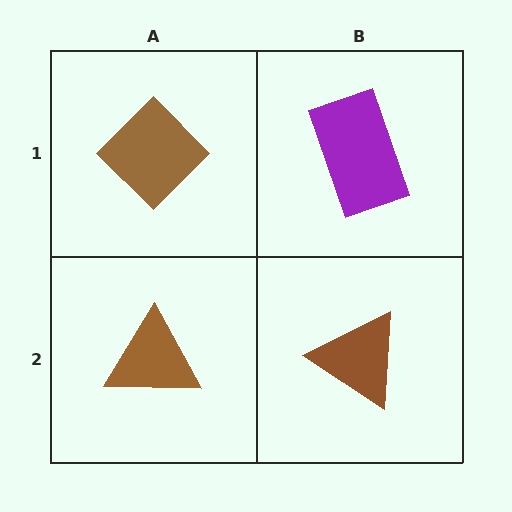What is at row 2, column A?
A brown triangle.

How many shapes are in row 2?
2 shapes.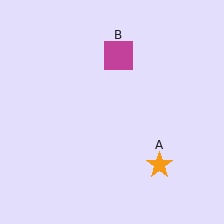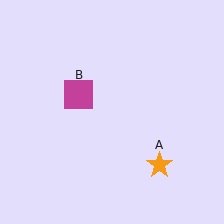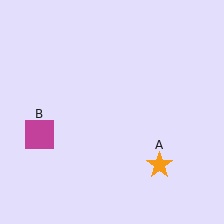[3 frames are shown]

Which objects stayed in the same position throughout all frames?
Orange star (object A) remained stationary.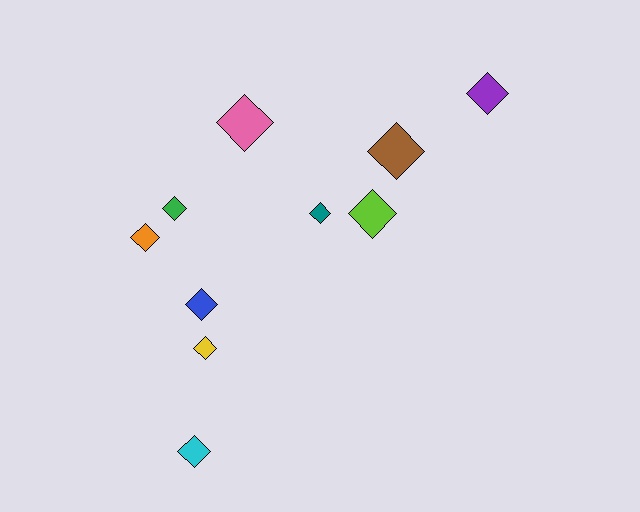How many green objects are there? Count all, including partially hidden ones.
There is 1 green object.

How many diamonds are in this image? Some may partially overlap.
There are 10 diamonds.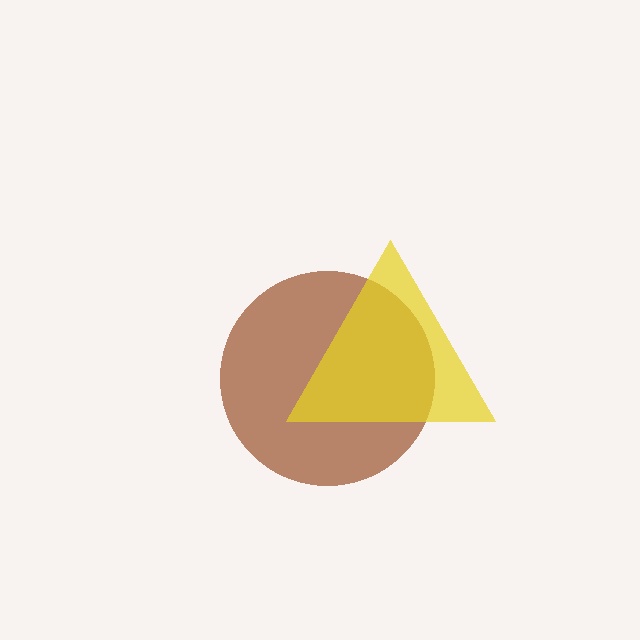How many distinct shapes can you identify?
There are 2 distinct shapes: a brown circle, a yellow triangle.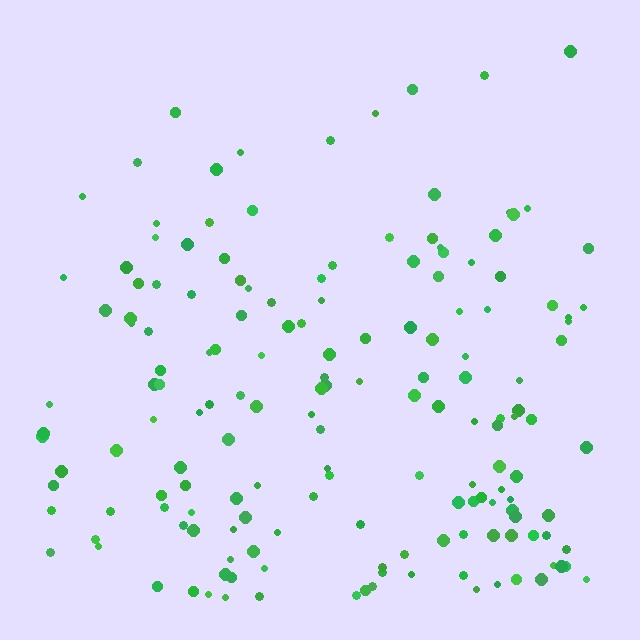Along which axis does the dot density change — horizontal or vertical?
Vertical.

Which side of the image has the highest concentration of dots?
The bottom.